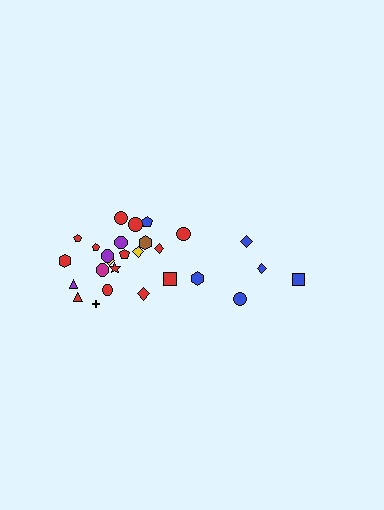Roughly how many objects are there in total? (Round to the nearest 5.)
Roughly 25 objects in total.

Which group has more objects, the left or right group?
The left group.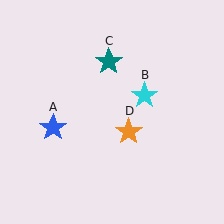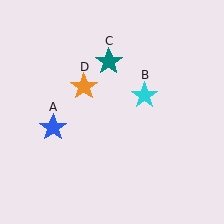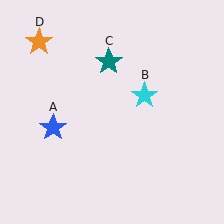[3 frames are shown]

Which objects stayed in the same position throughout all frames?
Blue star (object A) and cyan star (object B) and teal star (object C) remained stationary.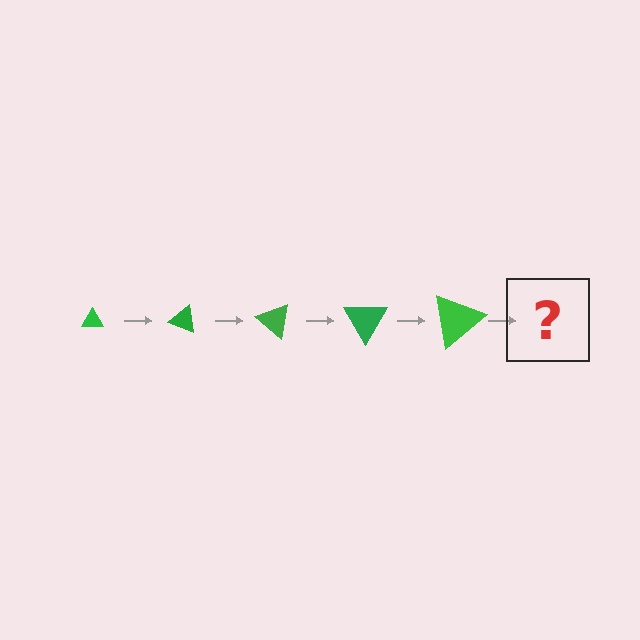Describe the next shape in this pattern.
It should be a triangle, larger than the previous one and rotated 100 degrees from the start.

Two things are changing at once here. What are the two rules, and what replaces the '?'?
The two rules are that the triangle grows larger each step and it rotates 20 degrees each step. The '?' should be a triangle, larger than the previous one and rotated 100 degrees from the start.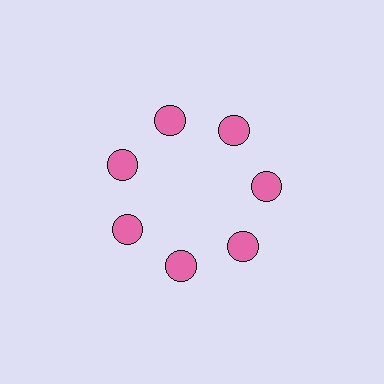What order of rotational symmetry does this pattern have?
This pattern has 7-fold rotational symmetry.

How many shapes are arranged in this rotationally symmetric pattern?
There are 7 shapes, arranged in 7 groups of 1.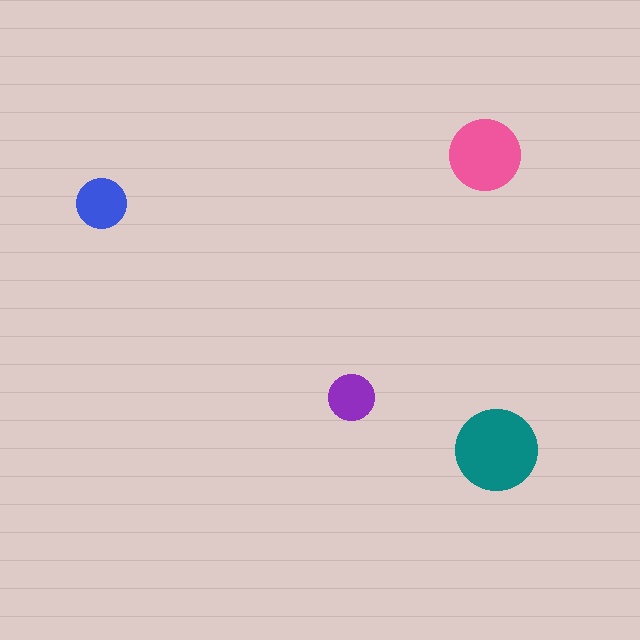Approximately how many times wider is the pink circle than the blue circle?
About 1.5 times wider.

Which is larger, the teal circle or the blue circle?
The teal one.